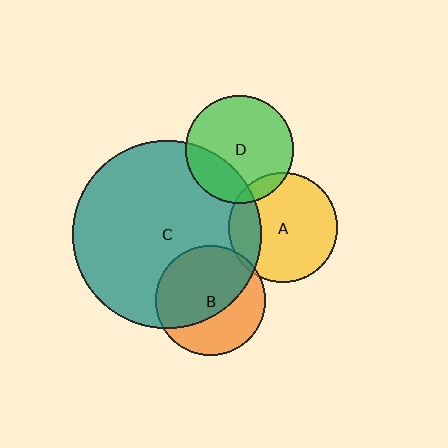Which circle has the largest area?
Circle C (teal).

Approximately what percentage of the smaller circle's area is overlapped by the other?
Approximately 60%.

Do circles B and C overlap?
Yes.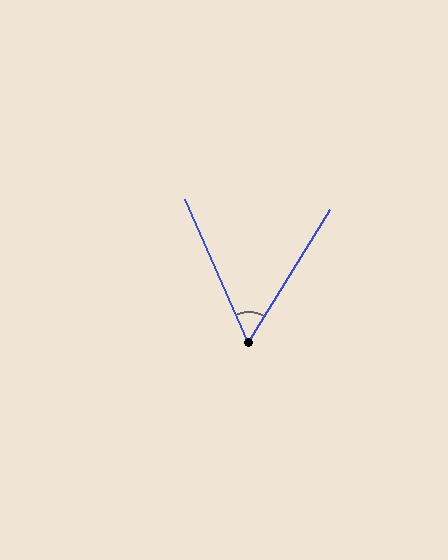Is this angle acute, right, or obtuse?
It is acute.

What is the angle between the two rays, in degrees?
Approximately 56 degrees.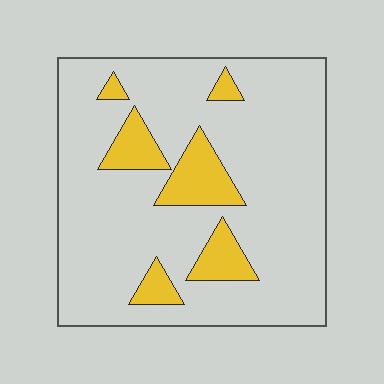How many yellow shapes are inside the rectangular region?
6.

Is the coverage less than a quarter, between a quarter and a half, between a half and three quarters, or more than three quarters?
Less than a quarter.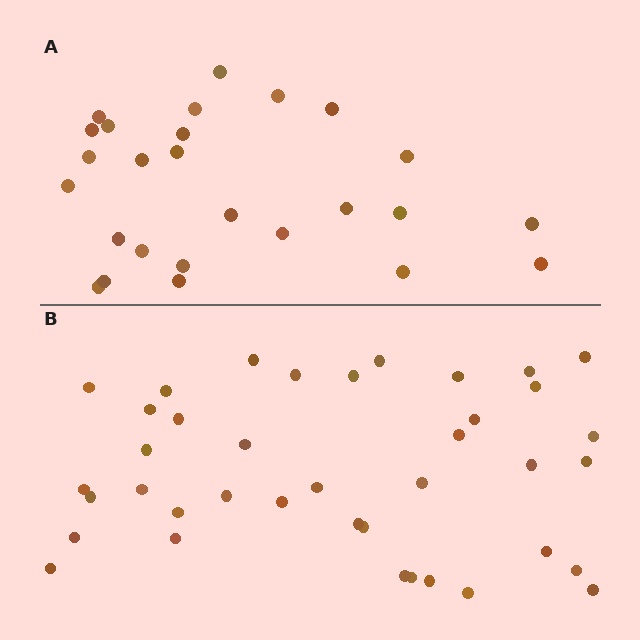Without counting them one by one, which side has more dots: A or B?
Region B (the bottom region) has more dots.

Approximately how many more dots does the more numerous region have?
Region B has approximately 15 more dots than region A.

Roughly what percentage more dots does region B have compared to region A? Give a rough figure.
About 50% more.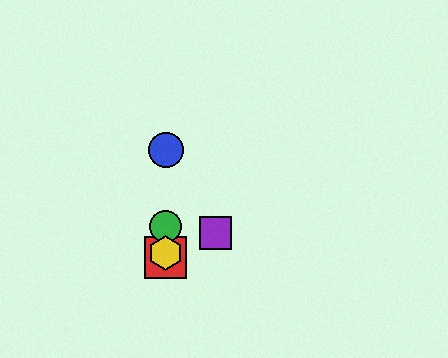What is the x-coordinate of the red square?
The red square is at x≈166.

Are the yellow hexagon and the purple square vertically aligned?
No, the yellow hexagon is at x≈166 and the purple square is at x≈216.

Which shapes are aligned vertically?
The red square, the blue circle, the green circle, the yellow hexagon are aligned vertically.